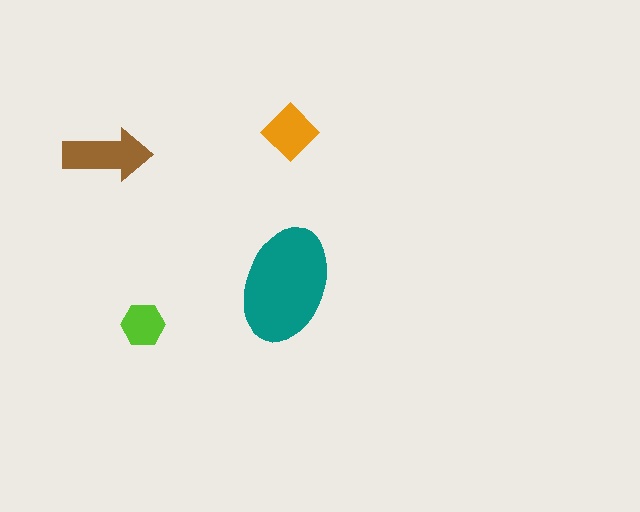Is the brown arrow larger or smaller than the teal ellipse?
Smaller.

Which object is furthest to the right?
The orange diamond is rightmost.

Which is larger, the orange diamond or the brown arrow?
The brown arrow.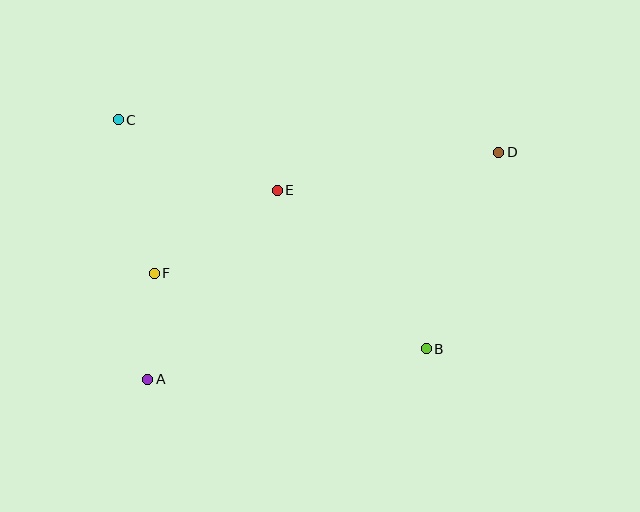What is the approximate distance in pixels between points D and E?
The distance between D and E is approximately 224 pixels.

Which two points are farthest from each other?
Points A and D are farthest from each other.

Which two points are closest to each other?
Points A and F are closest to each other.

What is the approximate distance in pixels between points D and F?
The distance between D and F is approximately 365 pixels.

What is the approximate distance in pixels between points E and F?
The distance between E and F is approximately 148 pixels.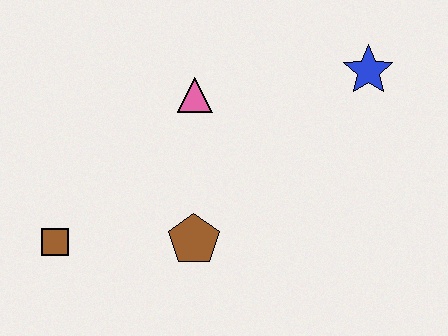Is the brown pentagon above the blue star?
No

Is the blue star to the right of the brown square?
Yes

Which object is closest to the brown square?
The brown pentagon is closest to the brown square.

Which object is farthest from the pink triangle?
The brown square is farthest from the pink triangle.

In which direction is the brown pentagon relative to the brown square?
The brown pentagon is to the right of the brown square.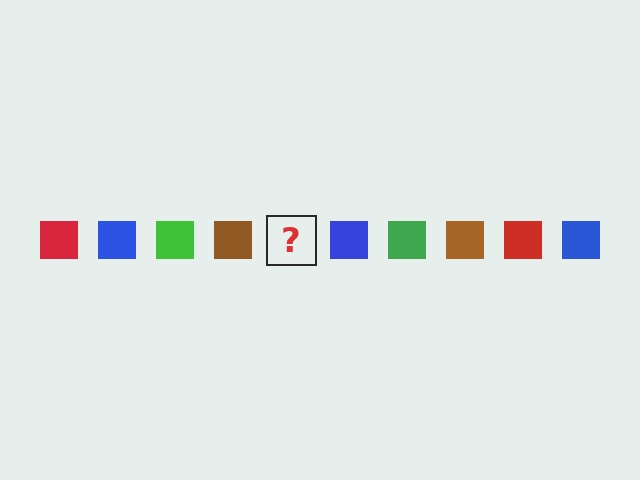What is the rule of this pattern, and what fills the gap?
The rule is that the pattern cycles through red, blue, green, brown squares. The gap should be filled with a red square.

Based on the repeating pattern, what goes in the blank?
The blank should be a red square.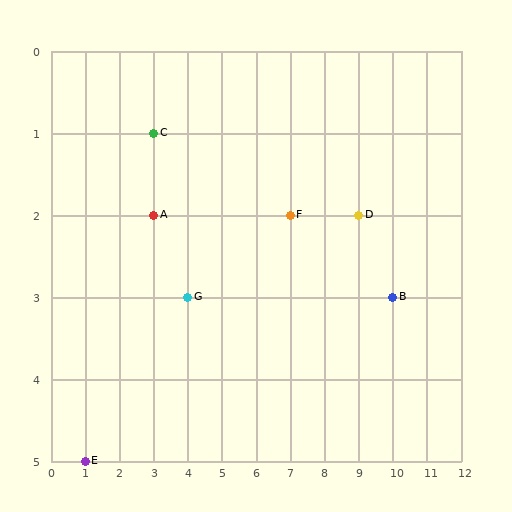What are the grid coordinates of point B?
Point B is at grid coordinates (10, 3).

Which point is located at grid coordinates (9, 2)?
Point D is at (9, 2).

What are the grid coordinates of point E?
Point E is at grid coordinates (1, 5).